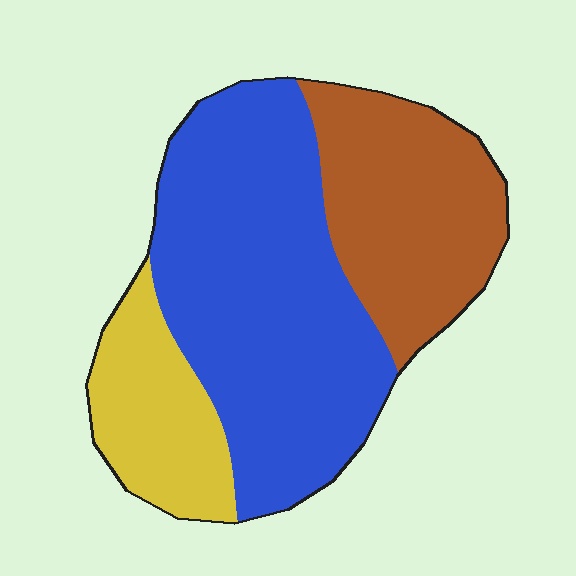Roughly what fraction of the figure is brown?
Brown covers around 30% of the figure.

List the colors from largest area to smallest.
From largest to smallest: blue, brown, yellow.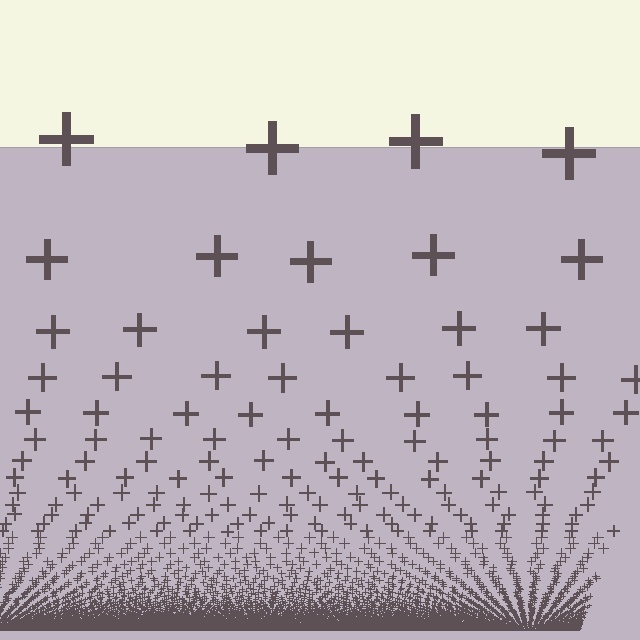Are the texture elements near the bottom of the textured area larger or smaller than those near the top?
Smaller. The gradient is inverted — elements near the bottom are smaller and denser.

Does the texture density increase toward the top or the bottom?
Density increases toward the bottom.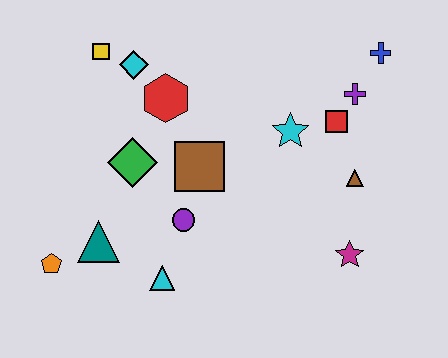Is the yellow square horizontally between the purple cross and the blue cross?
No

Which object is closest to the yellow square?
The cyan diamond is closest to the yellow square.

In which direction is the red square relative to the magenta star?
The red square is above the magenta star.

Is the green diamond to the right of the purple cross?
No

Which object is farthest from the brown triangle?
The orange pentagon is farthest from the brown triangle.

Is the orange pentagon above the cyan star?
No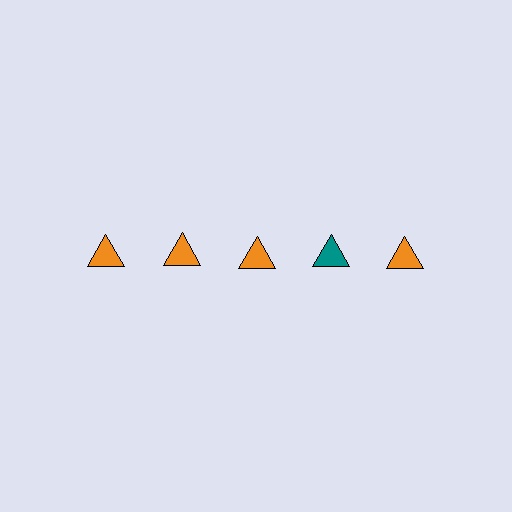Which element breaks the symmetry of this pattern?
The teal triangle in the top row, second from right column breaks the symmetry. All other shapes are orange triangles.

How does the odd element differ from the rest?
It has a different color: teal instead of orange.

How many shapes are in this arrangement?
There are 5 shapes arranged in a grid pattern.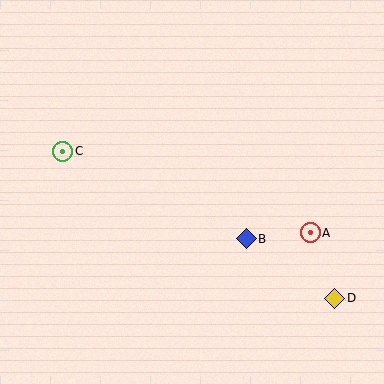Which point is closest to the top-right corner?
Point A is closest to the top-right corner.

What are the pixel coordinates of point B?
Point B is at (246, 239).